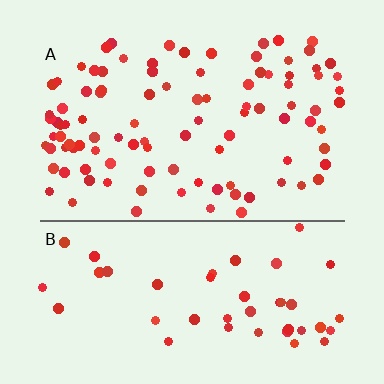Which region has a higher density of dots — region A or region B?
A (the top).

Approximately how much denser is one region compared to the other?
Approximately 2.1× — region A over region B.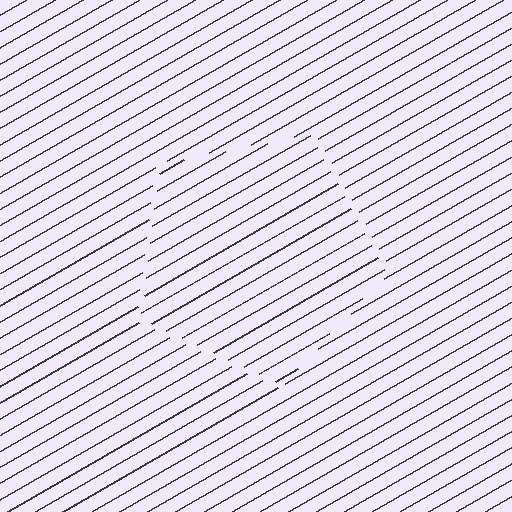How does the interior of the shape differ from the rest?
The interior of the shape contains the same grating, shifted by half a period — the contour is defined by the phase discontinuity where line-ends from the inner and outer gratings abut.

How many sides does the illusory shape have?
5 sides — the line-ends trace a pentagon.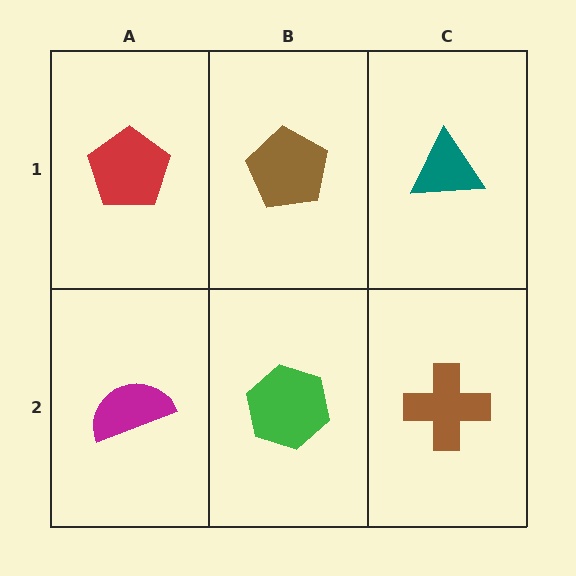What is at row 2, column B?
A green hexagon.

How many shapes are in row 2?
3 shapes.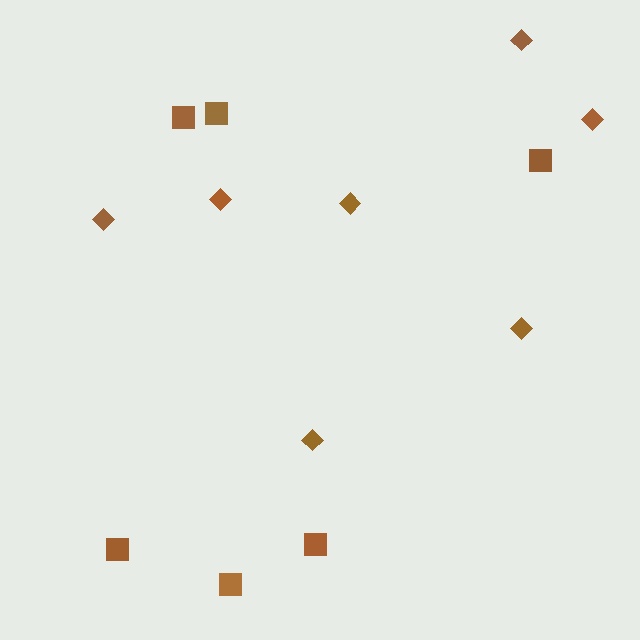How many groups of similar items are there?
There are 2 groups: one group of diamonds (7) and one group of squares (6).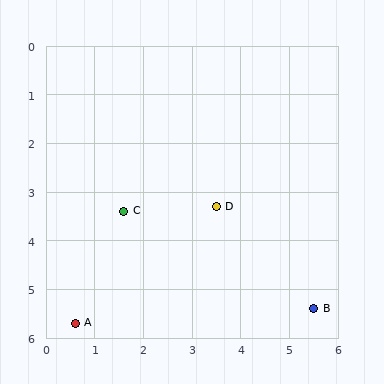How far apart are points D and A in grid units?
Points D and A are about 3.8 grid units apart.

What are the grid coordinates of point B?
Point B is at approximately (5.5, 5.4).